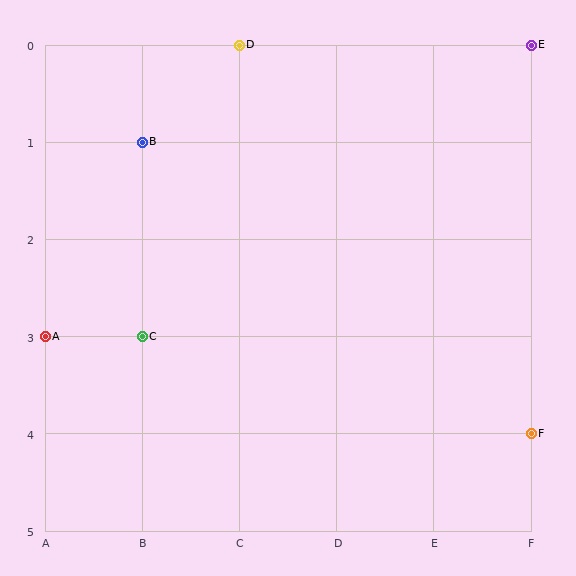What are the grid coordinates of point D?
Point D is at grid coordinates (C, 0).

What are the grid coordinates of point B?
Point B is at grid coordinates (B, 1).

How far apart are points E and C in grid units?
Points E and C are 4 columns and 3 rows apart (about 5.0 grid units diagonally).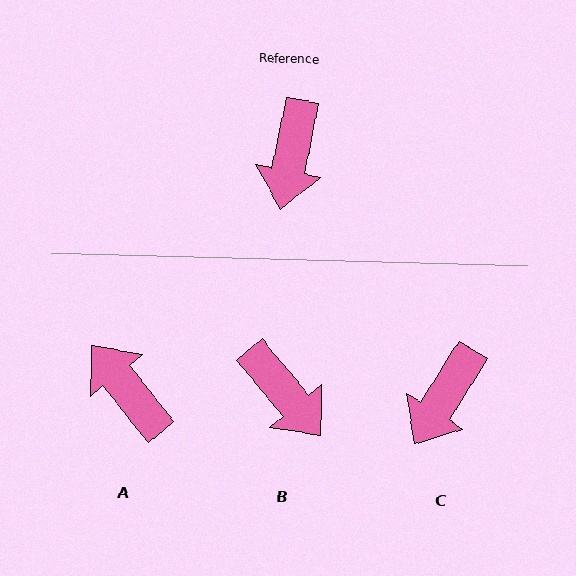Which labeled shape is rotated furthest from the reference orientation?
A, about 130 degrees away.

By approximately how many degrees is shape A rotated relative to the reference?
Approximately 130 degrees clockwise.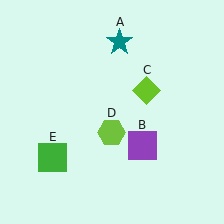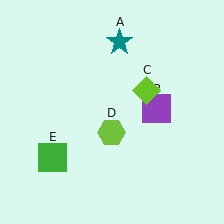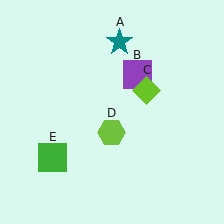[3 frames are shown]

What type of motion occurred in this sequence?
The purple square (object B) rotated counterclockwise around the center of the scene.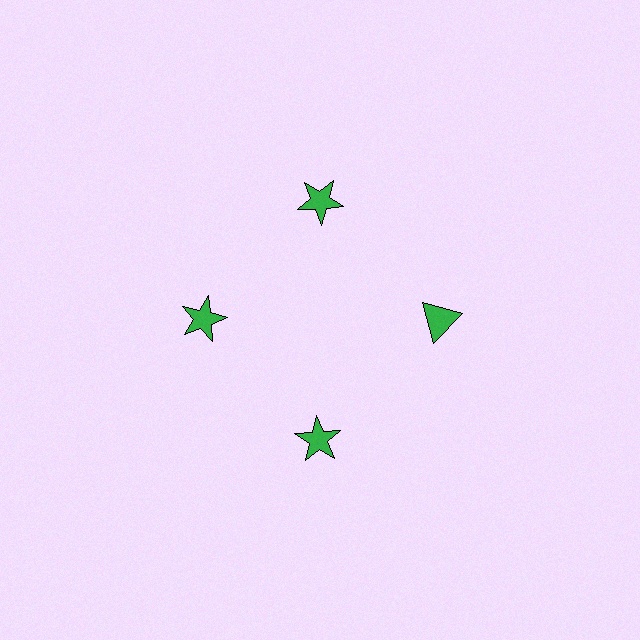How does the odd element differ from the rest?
It has a different shape: triangle instead of star.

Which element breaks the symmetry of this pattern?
The green triangle at roughly the 3 o'clock position breaks the symmetry. All other shapes are green stars.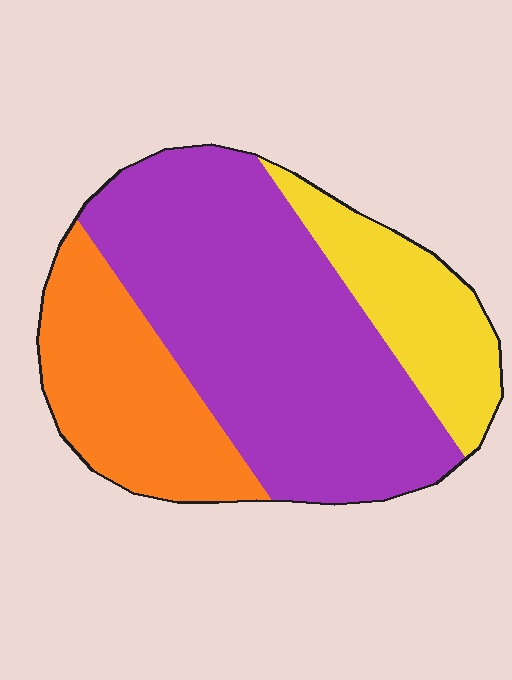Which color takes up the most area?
Purple, at roughly 55%.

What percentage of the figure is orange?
Orange takes up about one quarter (1/4) of the figure.